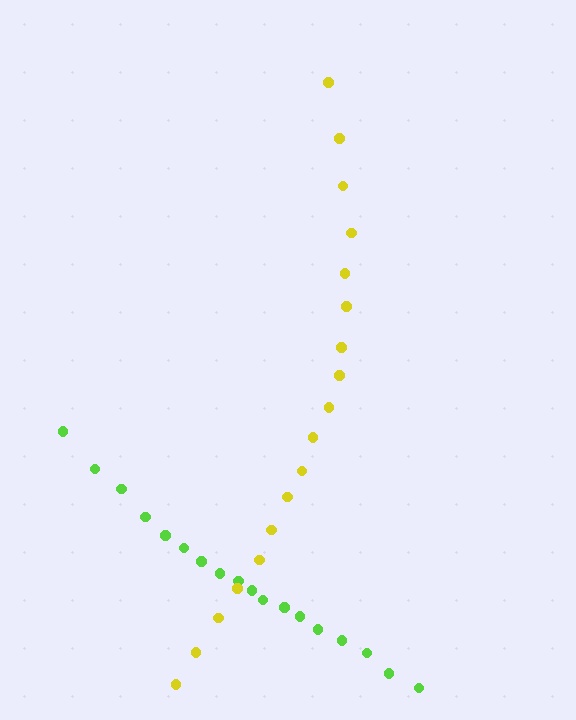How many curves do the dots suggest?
There are 2 distinct paths.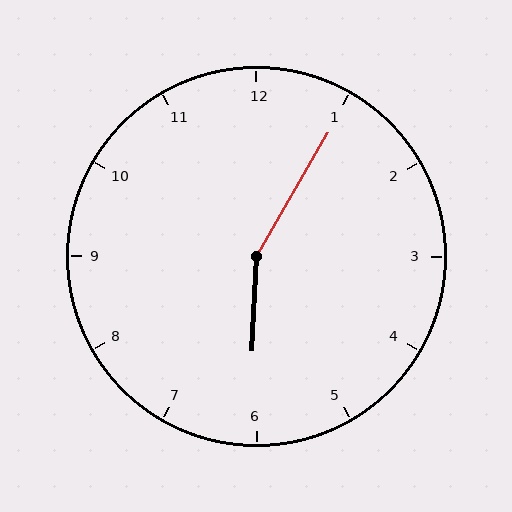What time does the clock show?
6:05.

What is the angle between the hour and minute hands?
Approximately 152 degrees.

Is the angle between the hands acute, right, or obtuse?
It is obtuse.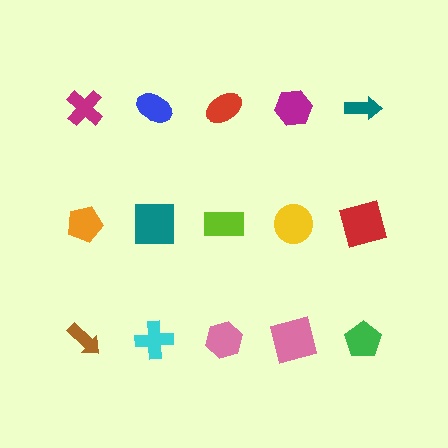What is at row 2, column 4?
A yellow circle.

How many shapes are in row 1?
5 shapes.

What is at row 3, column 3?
A pink hexagon.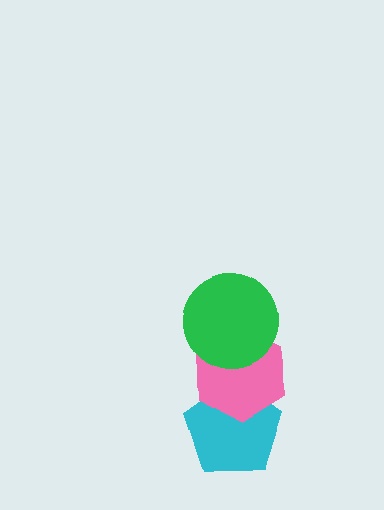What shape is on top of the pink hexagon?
The green circle is on top of the pink hexagon.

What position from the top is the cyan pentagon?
The cyan pentagon is 3rd from the top.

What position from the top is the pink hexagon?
The pink hexagon is 2nd from the top.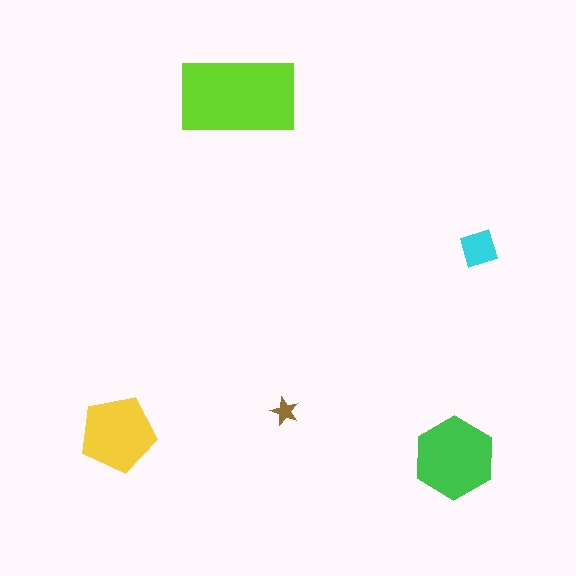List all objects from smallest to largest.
The brown star, the cyan square, the yellow pentagon, the green hexagon, the lime rectangle.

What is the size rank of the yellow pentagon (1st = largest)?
3rd.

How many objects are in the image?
There are 5 objects in the image.